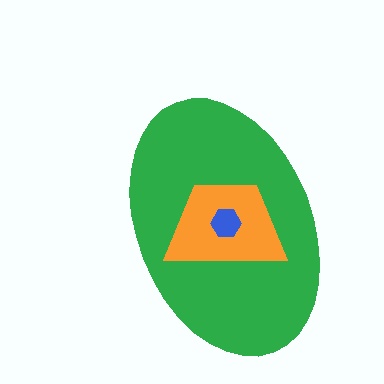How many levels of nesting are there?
3.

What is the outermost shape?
The green ellipse.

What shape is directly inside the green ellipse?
The orange trapezoid.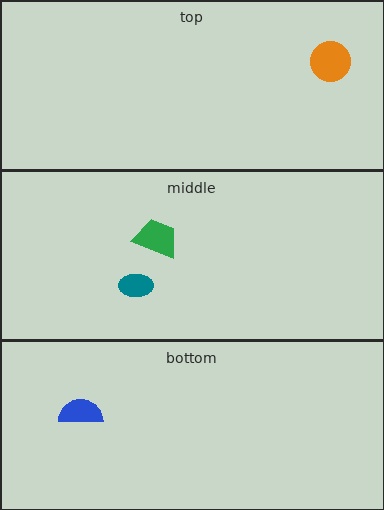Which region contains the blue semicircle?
The bottom region.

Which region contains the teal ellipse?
The middle region.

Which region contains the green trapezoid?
The middle region.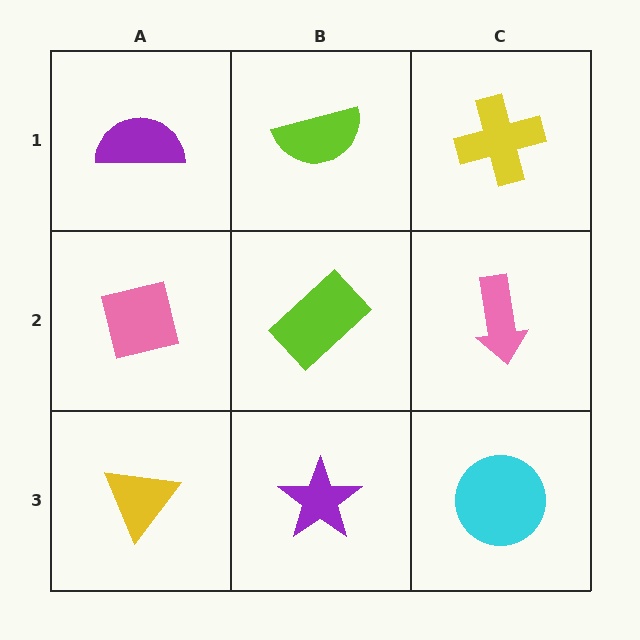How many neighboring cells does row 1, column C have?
2.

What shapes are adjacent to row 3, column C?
A pink arrow (row 2, column C), a purple star (row 3, column B).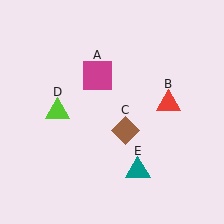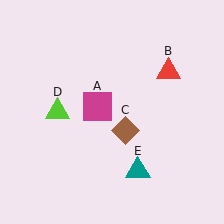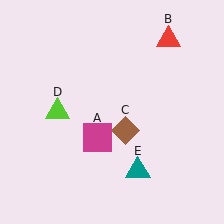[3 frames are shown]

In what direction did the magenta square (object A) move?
The magenta square (object A) moved down.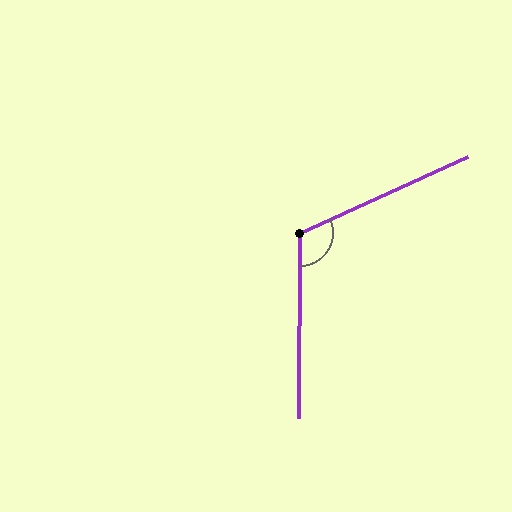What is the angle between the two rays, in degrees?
Approximately 115 degrees.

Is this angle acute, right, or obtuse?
It is obtuse.